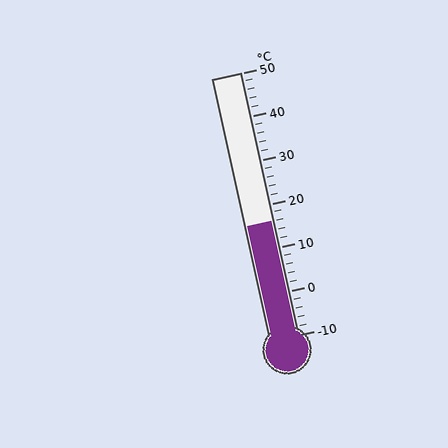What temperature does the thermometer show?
The thermometer shows approximately 16°C.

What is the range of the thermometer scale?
The thermometer scale ranges from -10°C to 50°C.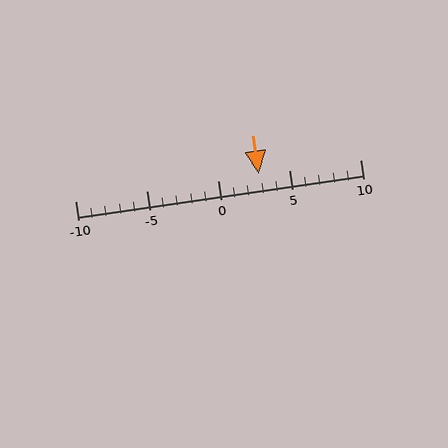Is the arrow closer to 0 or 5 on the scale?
The arrow is closer to 5.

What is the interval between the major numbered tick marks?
The major tick marks are spaced 5 units apart.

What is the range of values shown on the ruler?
The ruler shows values from -10 to 10.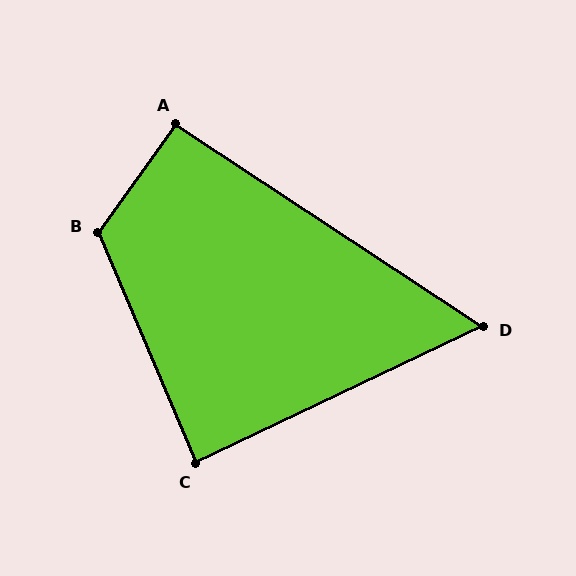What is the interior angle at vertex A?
Approximately 93 degrees (approximately right).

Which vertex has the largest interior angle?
B, at approximately 121 degrees.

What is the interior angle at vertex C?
Approximately 87 degrees (approximately right).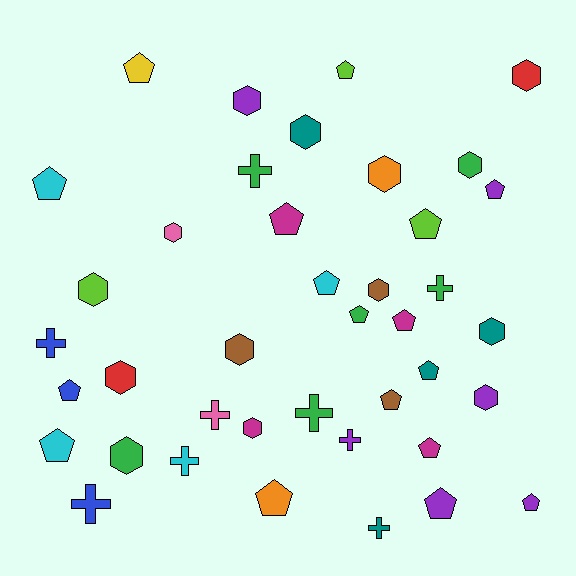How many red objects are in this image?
There are 2 red objects.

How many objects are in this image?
There are 40 objects.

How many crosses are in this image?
There are 9 crosses.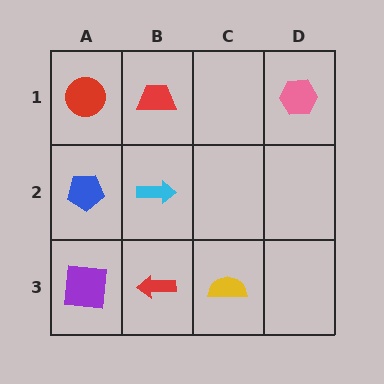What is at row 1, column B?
A red trapezoid.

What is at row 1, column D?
A pink hexagon.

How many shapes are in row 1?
3 shapes.